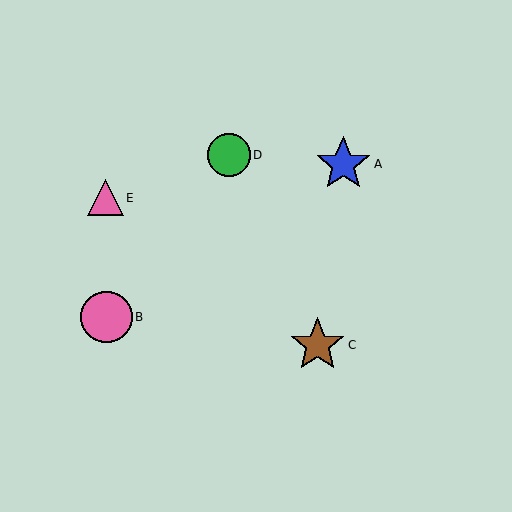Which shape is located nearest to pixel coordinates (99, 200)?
The pink triangle (labeled E) at (105, 198) is nearest to that location.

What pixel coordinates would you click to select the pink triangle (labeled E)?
Click at (105, 198) to select the pink triangle E.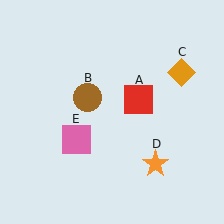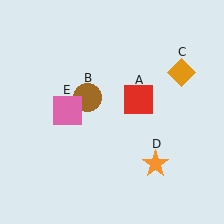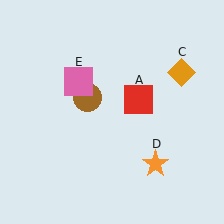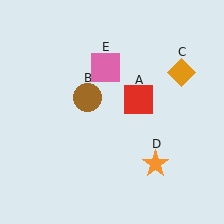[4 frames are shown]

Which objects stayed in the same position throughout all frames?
Red square (object A) and brown circle (object B) and orange diamond (object C) and orange star (object D) remained stationary.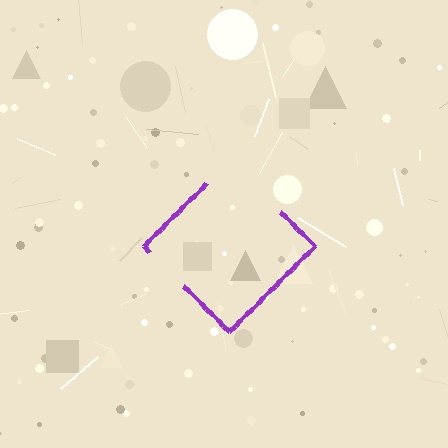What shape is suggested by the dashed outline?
The dashed outline suggests a diamond.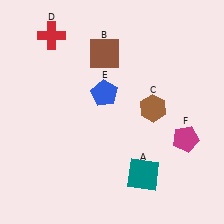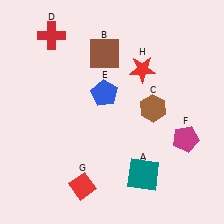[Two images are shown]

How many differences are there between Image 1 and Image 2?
There are 2 differences between the two images.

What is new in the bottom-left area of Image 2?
A red diamond (G) was added in the bottom-left area of Image 2.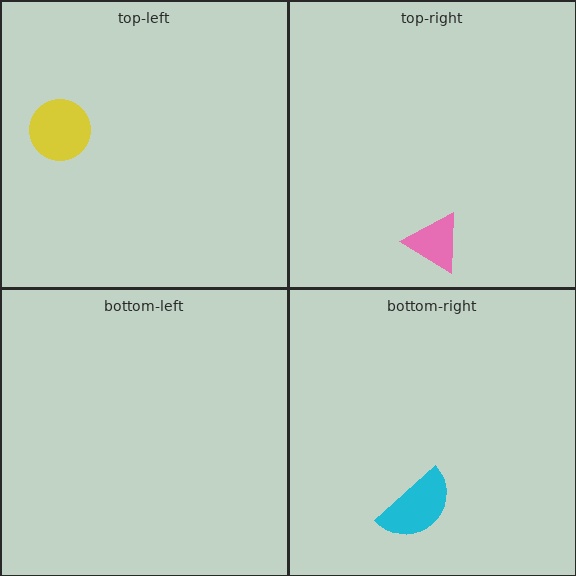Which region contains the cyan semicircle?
The bottom-right region.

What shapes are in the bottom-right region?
The cyan semicircle.